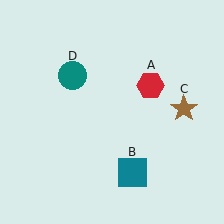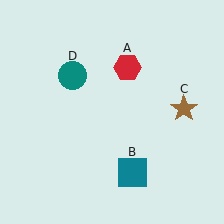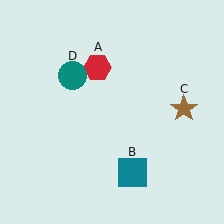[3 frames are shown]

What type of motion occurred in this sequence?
The red hexagon (object A) rotated counterclockwise around the center of the scene.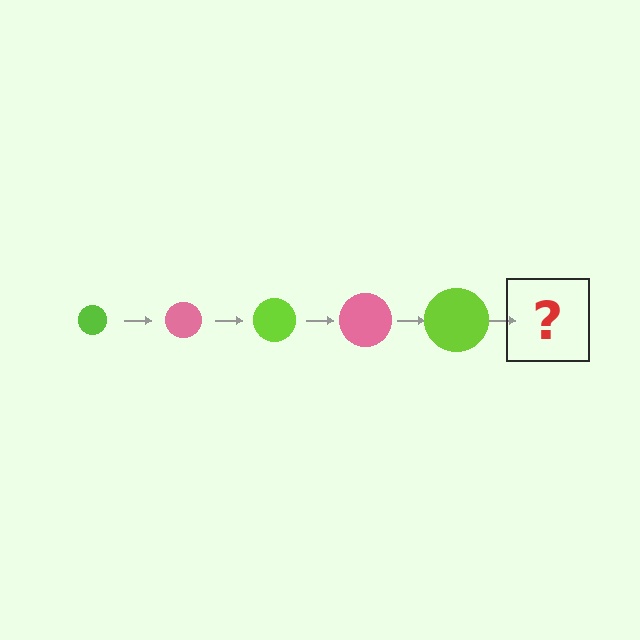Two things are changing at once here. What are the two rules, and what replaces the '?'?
The two rules are that the circle grows larger each step and the color cycles through lime and pink. The '?' should be a pink circle, larger than the previous one.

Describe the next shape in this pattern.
It should be a pink circle, larger than the previous one.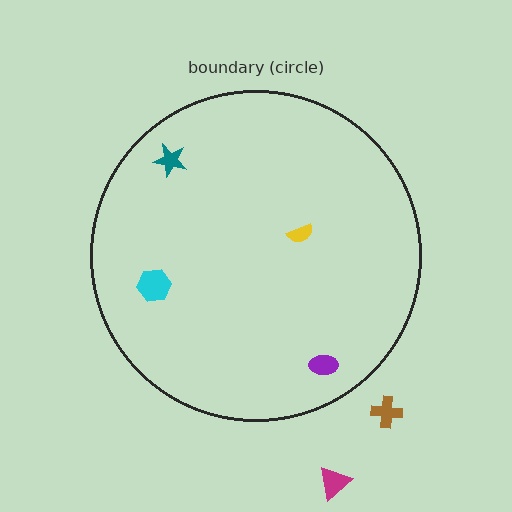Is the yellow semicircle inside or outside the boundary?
Inside.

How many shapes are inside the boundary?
4 inside, 2 outside.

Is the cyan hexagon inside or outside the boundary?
Inside.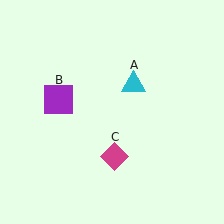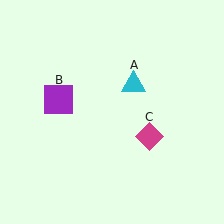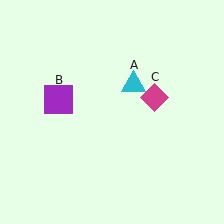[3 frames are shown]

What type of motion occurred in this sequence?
The magenta diamond (object C) rotated counterclockwise around the center of the scene.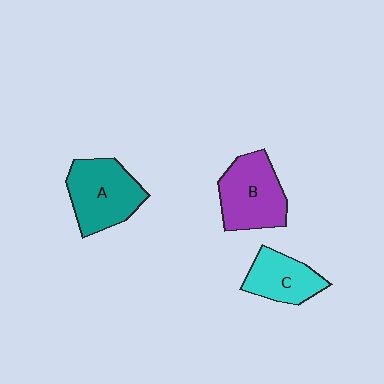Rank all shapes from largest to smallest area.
From largest to smallest: A (teal), B (purple), C (cyan).